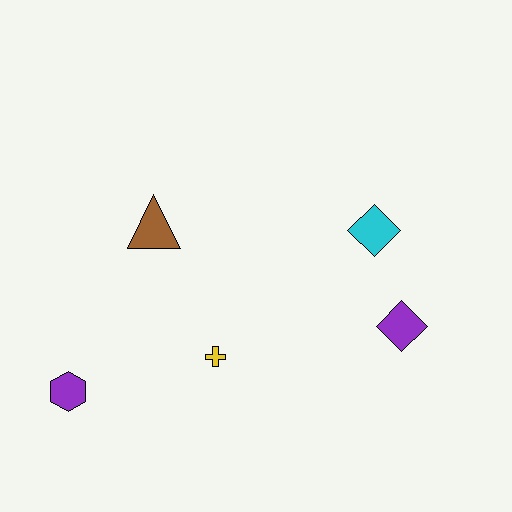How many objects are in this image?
There are 5 objects.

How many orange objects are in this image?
There are no orange objects.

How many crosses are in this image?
There is 1 cross.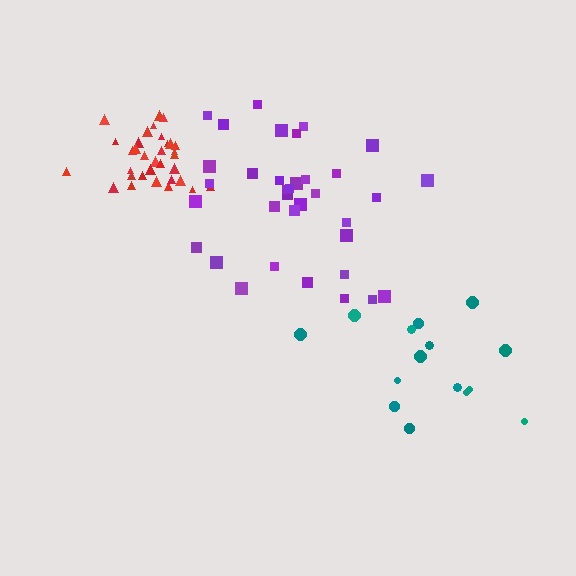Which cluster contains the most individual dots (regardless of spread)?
Purple (35).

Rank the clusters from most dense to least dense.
red, purple, teal.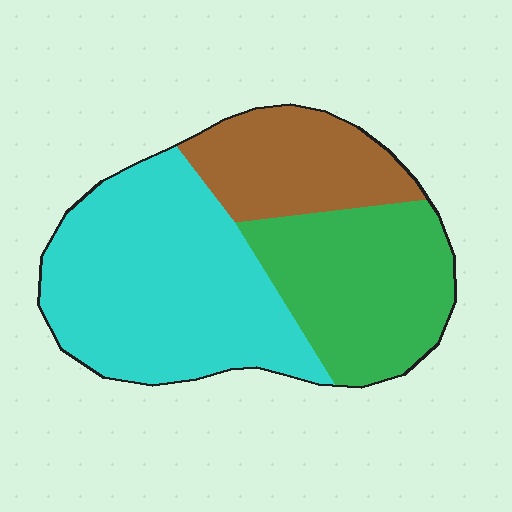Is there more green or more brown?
Green.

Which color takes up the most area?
Cyan, at roughly 50%.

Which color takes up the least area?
Brown, at roughly 20%.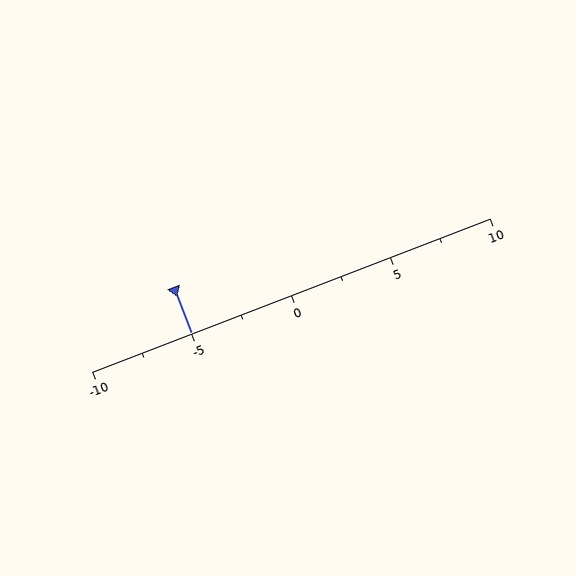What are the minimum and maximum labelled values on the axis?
The axis runs from -10 to 10.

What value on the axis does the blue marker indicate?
The marker indicates approximately -5.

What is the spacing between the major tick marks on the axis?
The major ticks are spaced 5 apart.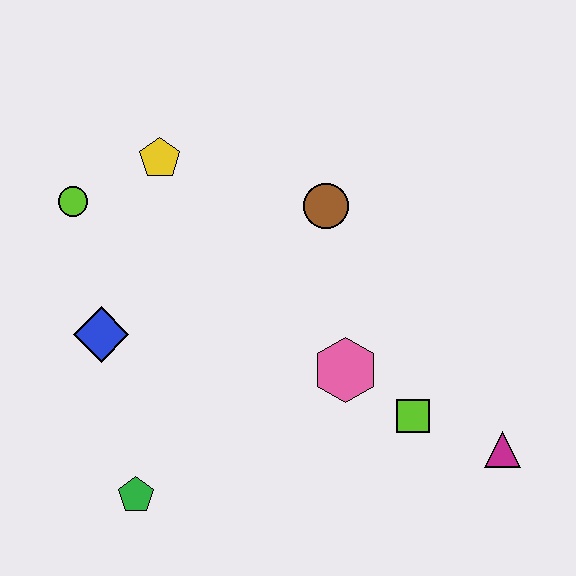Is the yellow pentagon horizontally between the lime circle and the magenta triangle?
Yes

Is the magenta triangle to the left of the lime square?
No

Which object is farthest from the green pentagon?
The magenta triangle is farthest from the green pentagon.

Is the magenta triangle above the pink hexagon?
No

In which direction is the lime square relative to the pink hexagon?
The lime square is to the right of the pink hexagon.